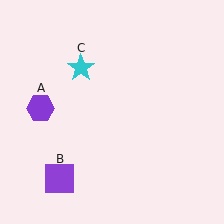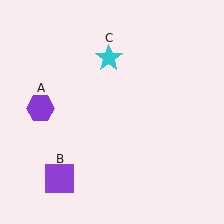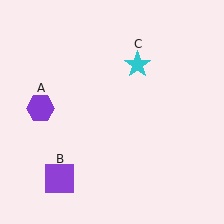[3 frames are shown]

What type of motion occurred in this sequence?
The cyan star (object C) rotated clockwise around the center of the scene.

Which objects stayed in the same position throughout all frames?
Purple hexagon (object A) and purple square (object B) remained stationary.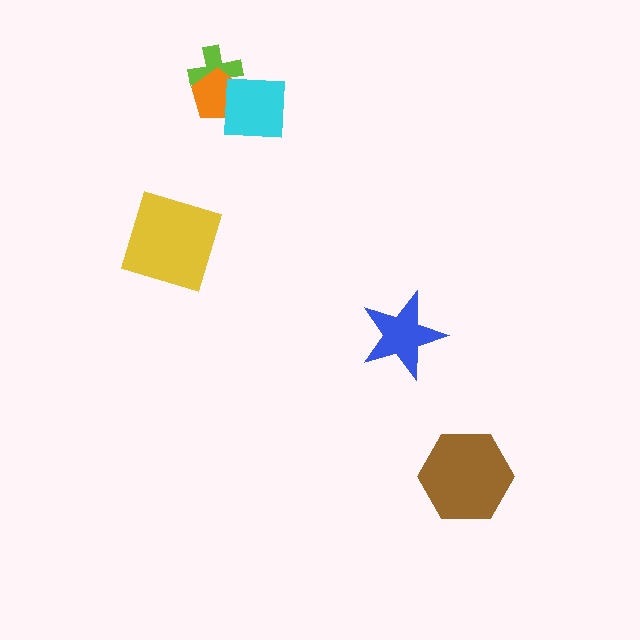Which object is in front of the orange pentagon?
The cyan square is in front of the orange pentagon.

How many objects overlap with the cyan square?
2 objects overlap with the cyan square.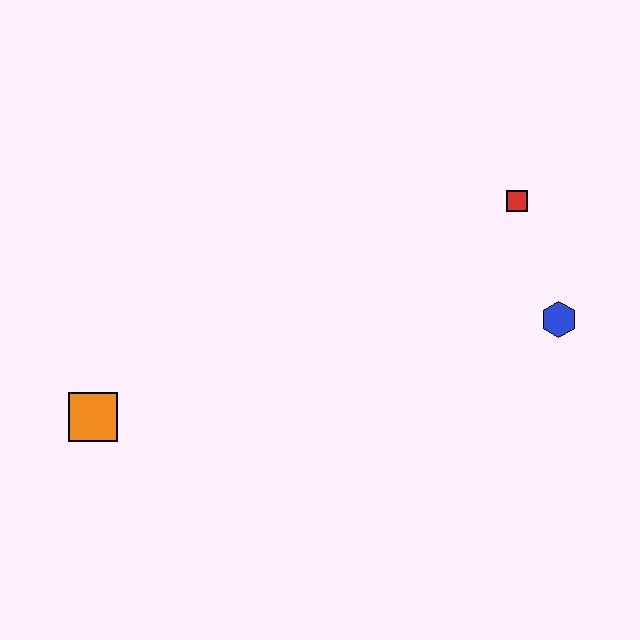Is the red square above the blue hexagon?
Yes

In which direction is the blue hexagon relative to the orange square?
The blue hexagon is to the right of the orange square.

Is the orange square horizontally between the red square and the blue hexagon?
No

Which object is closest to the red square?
The blue hexagon is closest to the red square.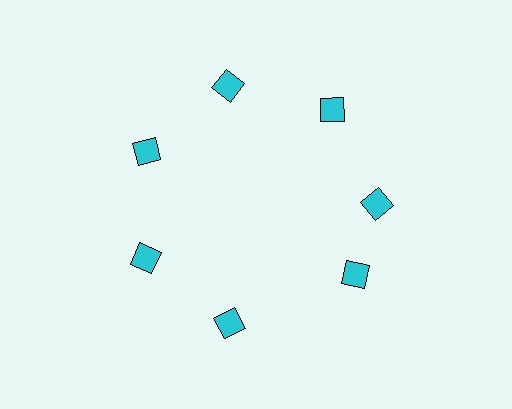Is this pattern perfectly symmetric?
No. The 7 cyan diamonds are arranged in a ring, but one element near the 5 o'clock position is rotated out of alignment along the ring, breaking the 7-fold rotational symmetry.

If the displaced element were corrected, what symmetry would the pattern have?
It would have 7-fold rotational symmetry — the pattern would map onto itself every 51 degrees.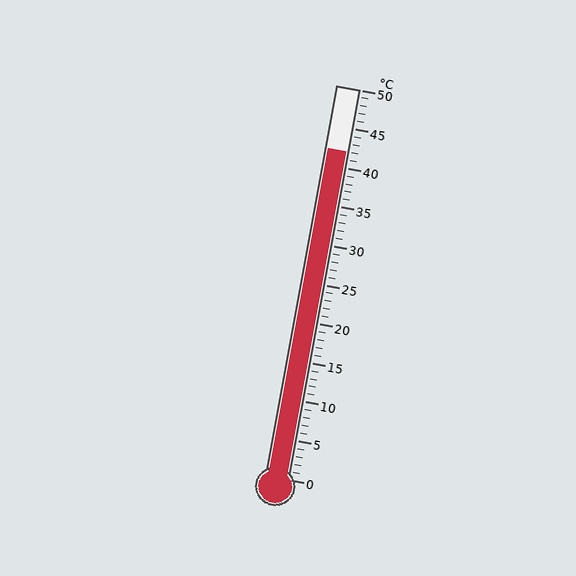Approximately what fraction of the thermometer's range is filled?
The thermometer is filled to approximately 85% of its range.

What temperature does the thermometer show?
The thermometer shows approximately 42°C.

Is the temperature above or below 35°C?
The temperature is above 35°C.